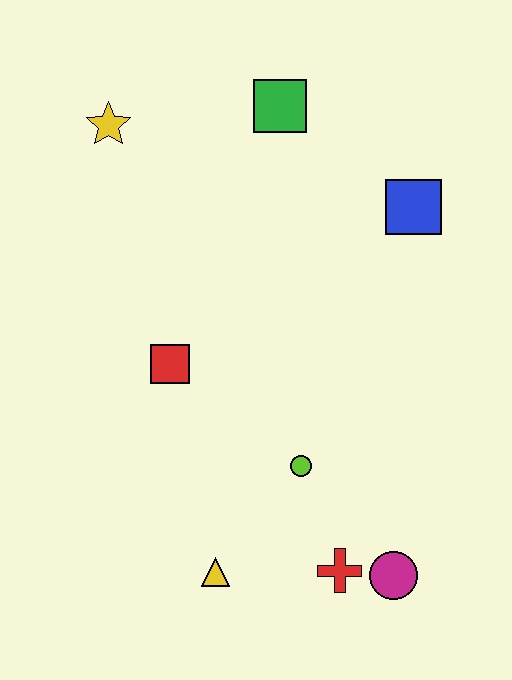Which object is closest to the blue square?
The green square is closest to the blue square.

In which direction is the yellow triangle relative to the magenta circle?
The yellow triangle is to the left of the magenta circle.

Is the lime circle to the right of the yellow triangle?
Yes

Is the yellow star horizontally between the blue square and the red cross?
No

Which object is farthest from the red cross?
The yellow star is farthest from the red cross.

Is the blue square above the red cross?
Yes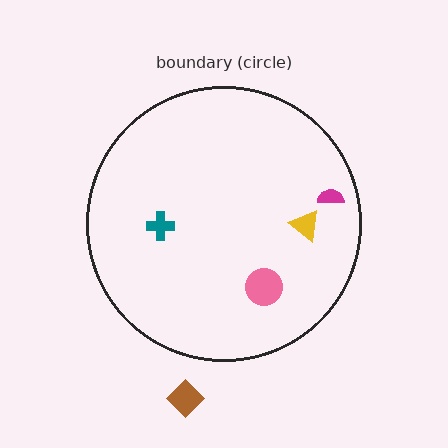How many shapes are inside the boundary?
4 inside, 1 outside.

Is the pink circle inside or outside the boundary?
Inside.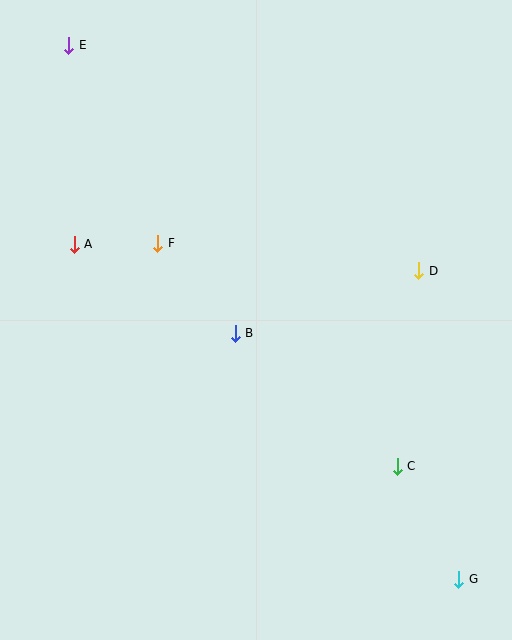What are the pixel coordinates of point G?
Point G is at (459, 579).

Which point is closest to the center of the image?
Point B at (235, 333) is closest to the center.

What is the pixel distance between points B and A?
The distance between B and A is 184 pixels.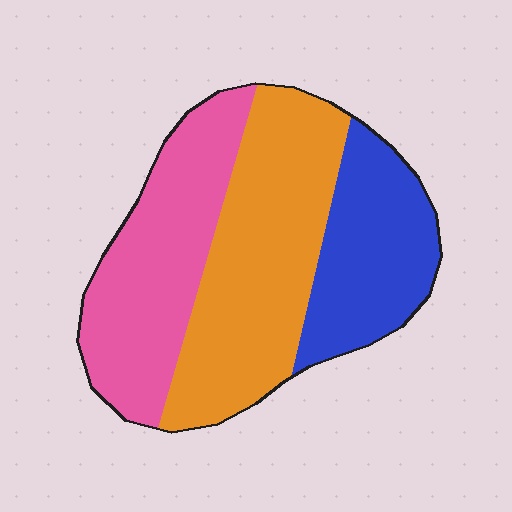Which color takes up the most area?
Orange, at roughly 40%.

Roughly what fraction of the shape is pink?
Pink covers about 35% of the shape.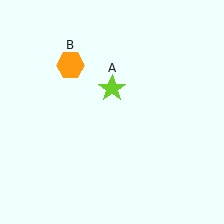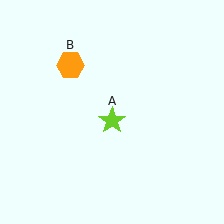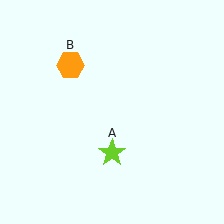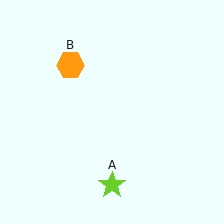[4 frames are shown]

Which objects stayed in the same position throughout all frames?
Orange hexagon (object B) remained stationary.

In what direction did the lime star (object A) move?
The lime star (object A) moved down.